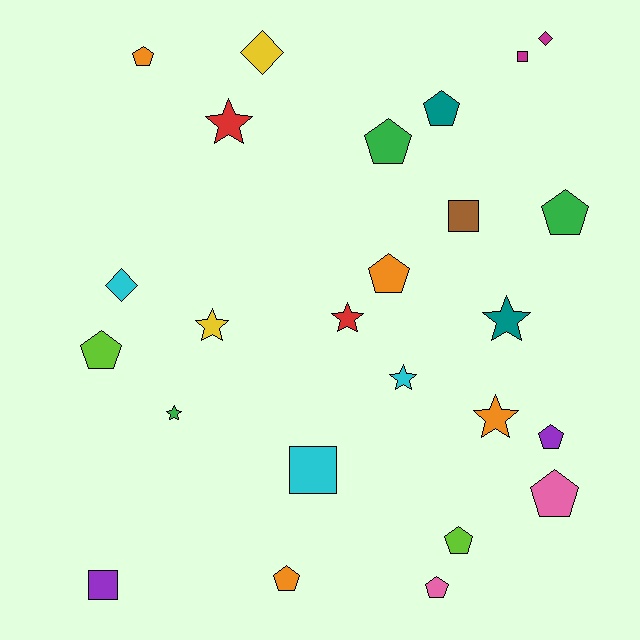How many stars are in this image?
There are 7 stars.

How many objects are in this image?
There are 25 objects.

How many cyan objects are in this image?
There are 3 cyan objects.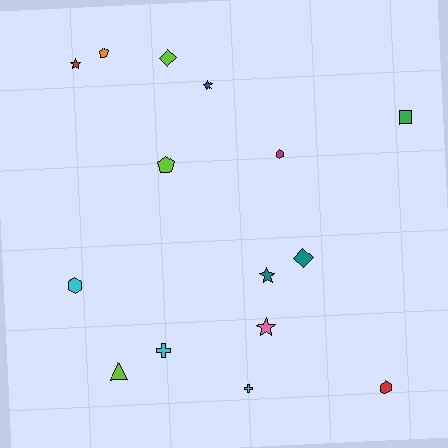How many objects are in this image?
There are 15 objects.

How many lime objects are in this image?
There are 3 lime objects.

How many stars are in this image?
There are 4 stars.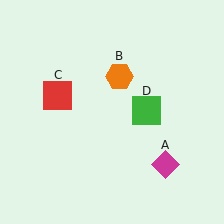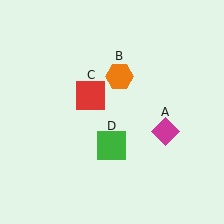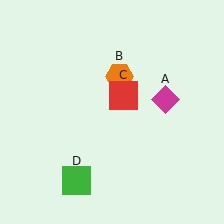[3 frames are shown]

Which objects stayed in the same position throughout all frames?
Orange hexagon (object B) remained stationary.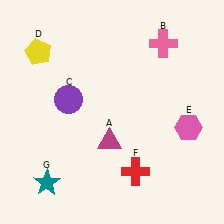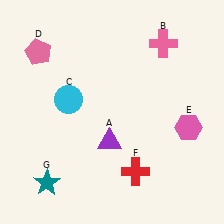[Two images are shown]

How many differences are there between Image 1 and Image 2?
There are 3 differences between the two images.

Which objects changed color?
A changed from magenta to purple. C changed from purple to cyan. D changed from yellow to pink.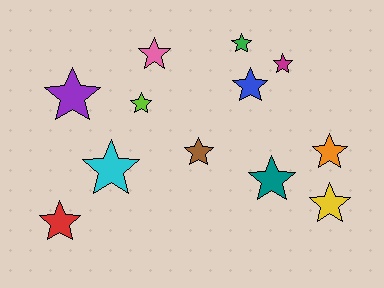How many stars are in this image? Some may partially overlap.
There are 12 stars.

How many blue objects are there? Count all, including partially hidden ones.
There is 1 blue object.